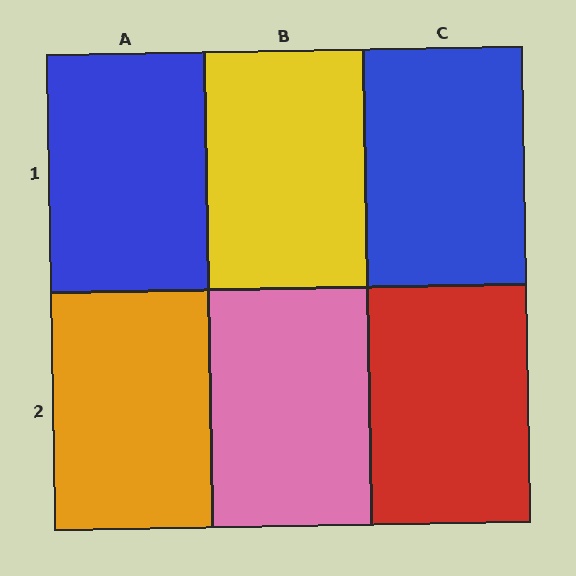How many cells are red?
1 cell is red.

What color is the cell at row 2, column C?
Red.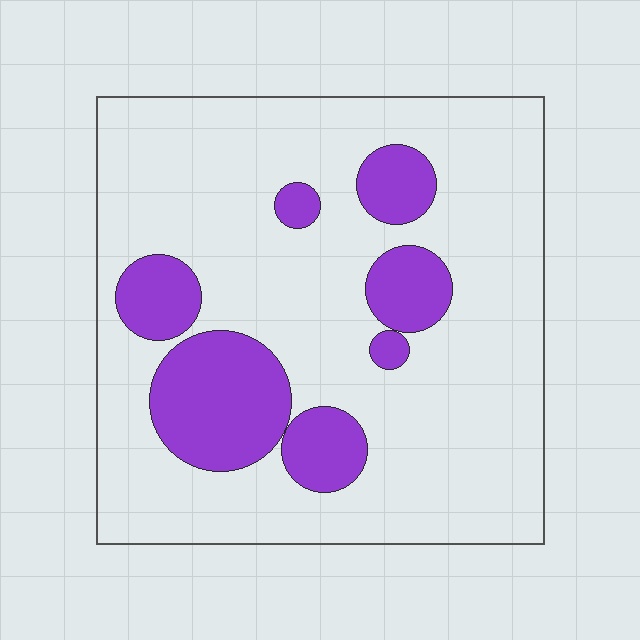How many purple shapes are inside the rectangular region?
7.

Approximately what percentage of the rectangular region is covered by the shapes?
Approximately 20%.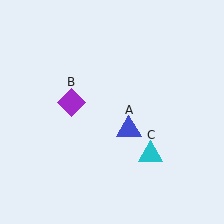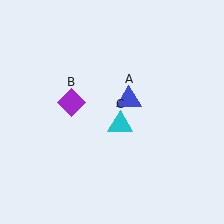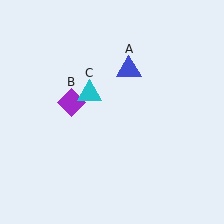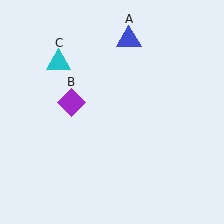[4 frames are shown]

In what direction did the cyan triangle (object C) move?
The cyan triangle (object C) moved up and to the left.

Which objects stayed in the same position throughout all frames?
Purple diamond (object B) remained stationary.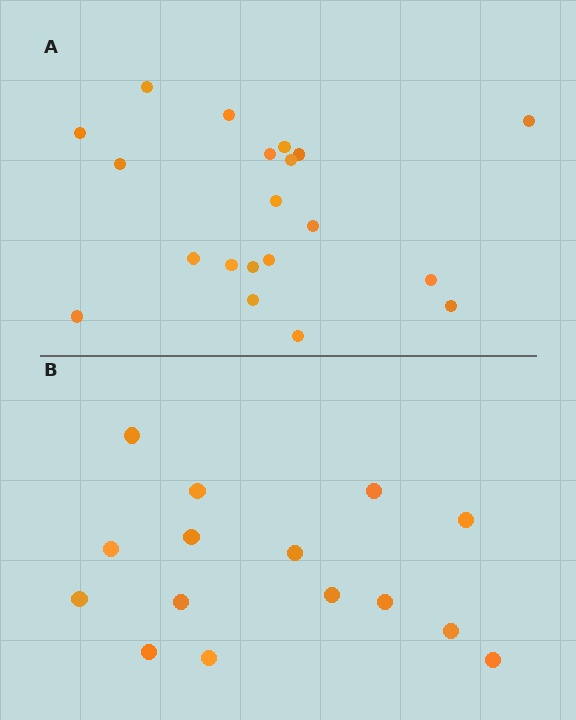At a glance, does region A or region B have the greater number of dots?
Region A (the top region) has more dots.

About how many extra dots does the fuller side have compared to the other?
Region A has about 5 more dots than region B.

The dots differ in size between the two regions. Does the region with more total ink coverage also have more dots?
No. Region B has more total ink coverage because its dots are larger, but region A actually contains more individual dots. Total area can be misleading — the number of items is what matters here.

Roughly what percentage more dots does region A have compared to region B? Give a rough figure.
About 35% more.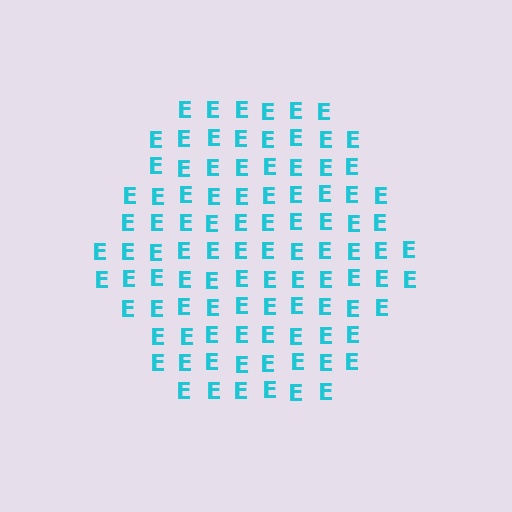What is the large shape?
The large shape is a hexagon.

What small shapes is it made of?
It is made of small letter E's.